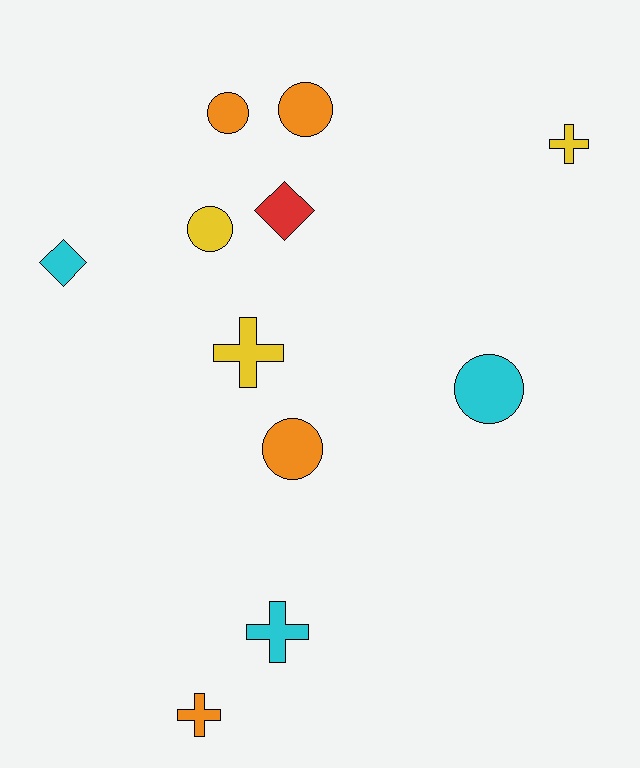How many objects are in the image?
There are 11 objects.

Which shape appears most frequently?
Circle, with 5 objects.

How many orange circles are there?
There are 3 orange circles.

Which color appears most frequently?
Orange, with 4 objects.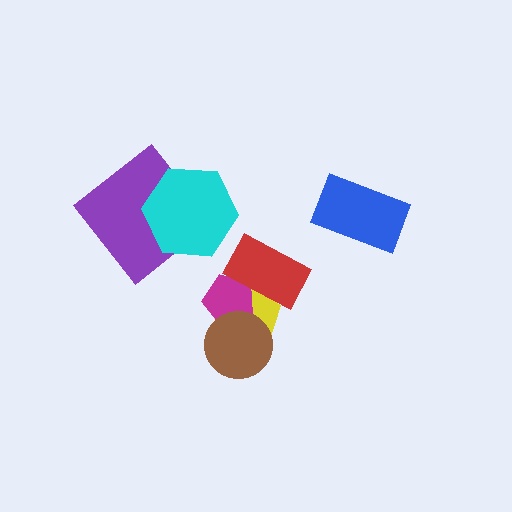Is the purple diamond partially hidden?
Yes, it is partially covered by another shape.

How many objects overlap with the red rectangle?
2 objects overlap with the red rectangle.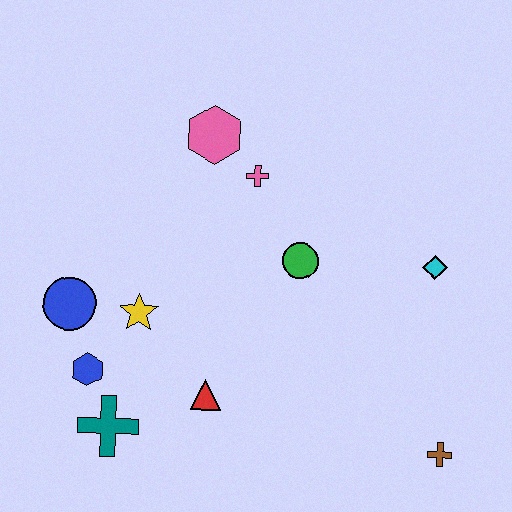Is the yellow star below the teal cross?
No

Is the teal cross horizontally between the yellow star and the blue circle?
Yes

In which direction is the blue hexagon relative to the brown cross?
The blue hexagon is to the left of the brown cross.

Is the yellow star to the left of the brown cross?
Yes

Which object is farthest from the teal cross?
The cyan diamond is farthest from the teal cross.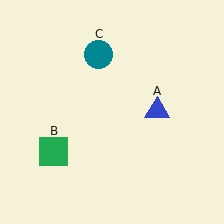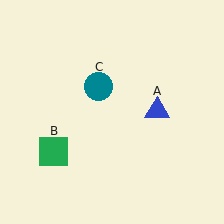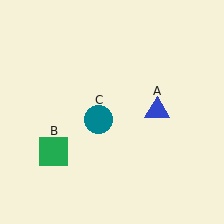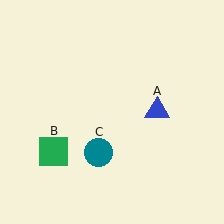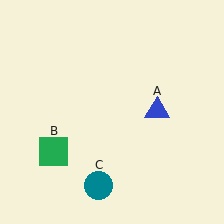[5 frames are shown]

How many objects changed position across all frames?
1 object changed position: teal circle (object C).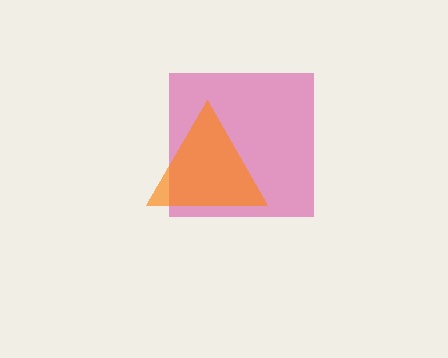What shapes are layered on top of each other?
The layered shapes are: a magenta square, an orange triangle.